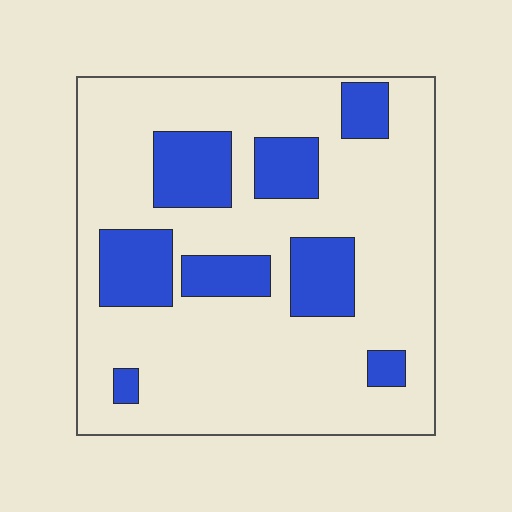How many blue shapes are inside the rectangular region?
8.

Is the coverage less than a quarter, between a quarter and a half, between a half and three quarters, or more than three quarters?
Less than a quarter.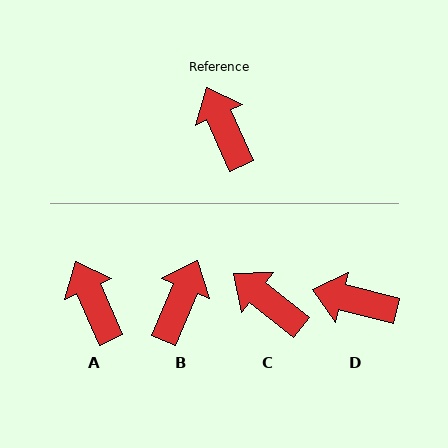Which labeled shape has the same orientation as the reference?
A.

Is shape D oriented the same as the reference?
No, it is off by about 52 degrees.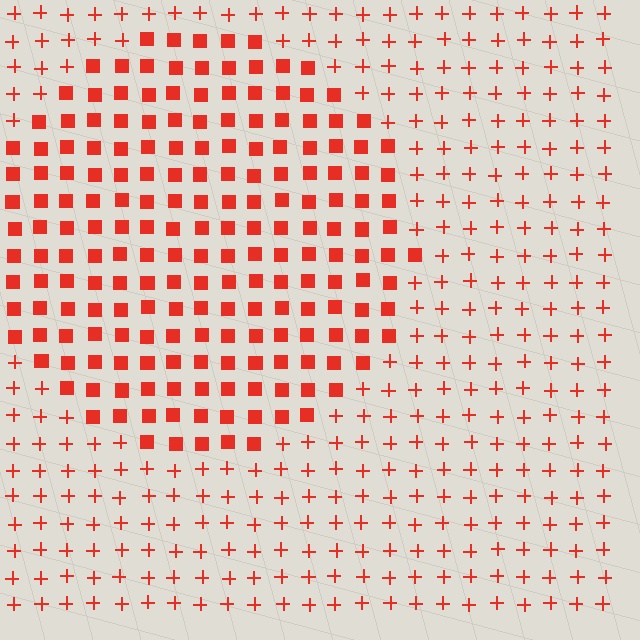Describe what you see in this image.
The image is filled with small red elements arranged in a uniform grid. A circle-shaped region contains squares, while the surrounding area contains plus signs. The boundary is defined purely by the change in element shape.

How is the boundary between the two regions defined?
The boundary is defined by a change in element shape: squares inside vs. plus signs outside. All elements share the same color and spacing.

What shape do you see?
I see a circle.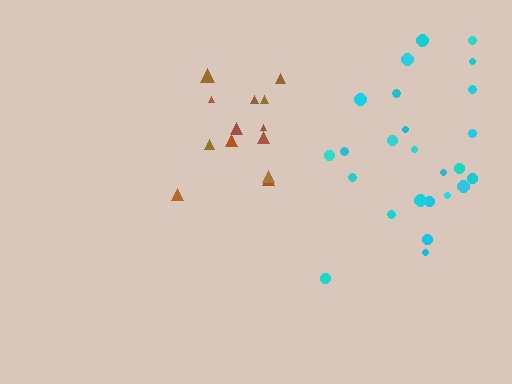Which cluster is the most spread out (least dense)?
Cyan.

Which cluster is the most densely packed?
Brown.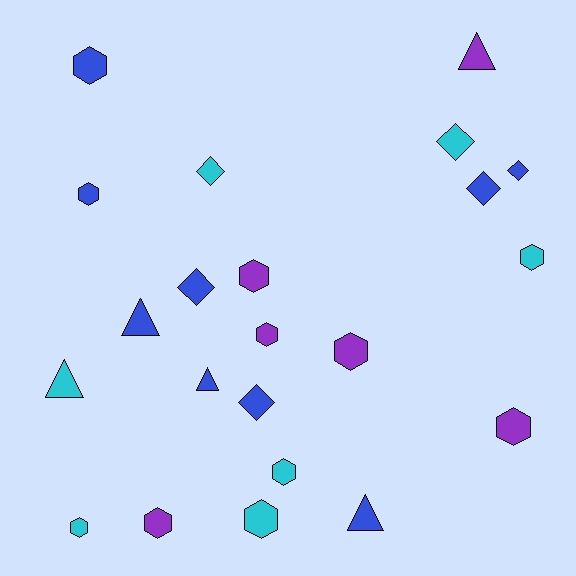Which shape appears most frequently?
Hexagon, with 11 objects.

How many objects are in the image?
There are 22 objects.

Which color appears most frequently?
Blue, with 9 objects.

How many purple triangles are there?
There is 1 purple triangle.